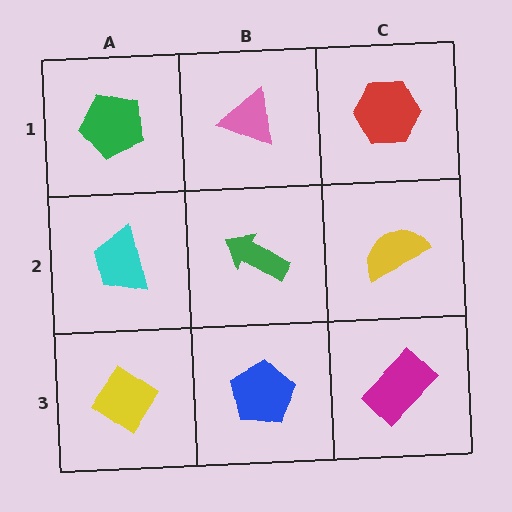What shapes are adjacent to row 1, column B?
A green arrow (row 2, column B), a green pentagon (row 1, column A), a red hexagon (row 1, column C).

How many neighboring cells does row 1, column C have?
2.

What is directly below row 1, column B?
A green arrow.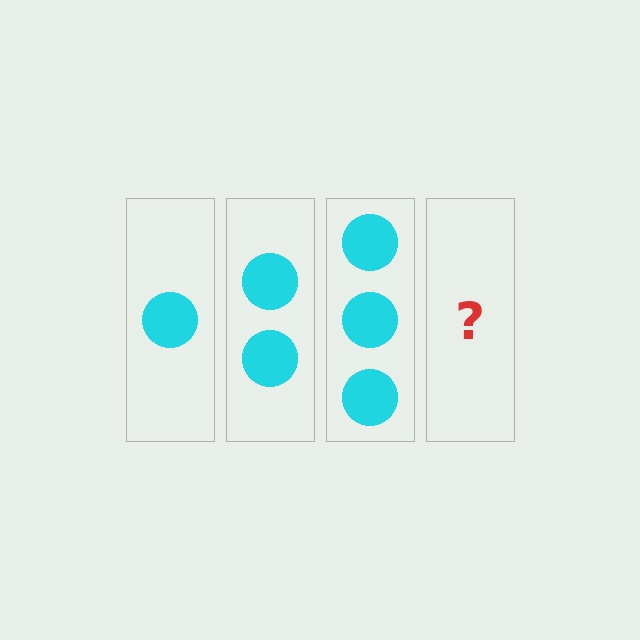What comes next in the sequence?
The next element should be 4 circles.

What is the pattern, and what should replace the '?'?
The pattern is that each step adds one more circle. The '?' should be 4 circles.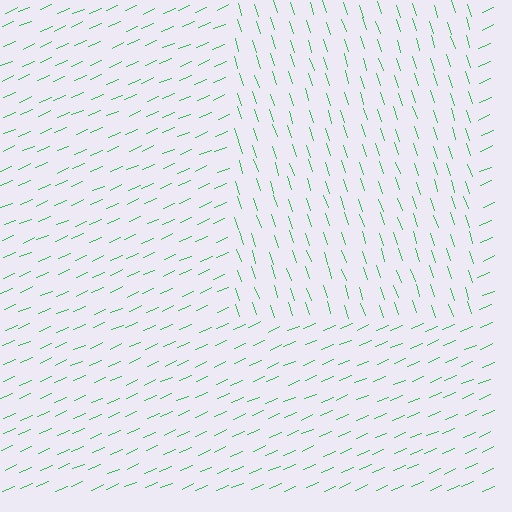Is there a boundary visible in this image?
Yes, there is a texture boundary formed by a change in line orientation.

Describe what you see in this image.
The image is filled with small green line segments. A rectangle region in the image has lines oriented differently from the surrounding lines, creating a visible texture boundary.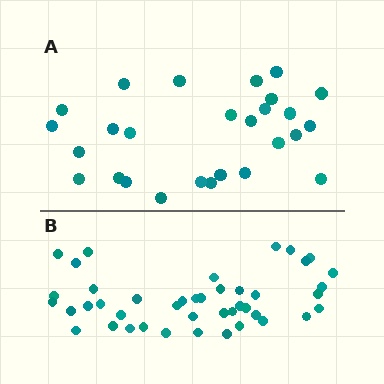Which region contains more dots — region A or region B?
Region B (the bottom region) has more dots.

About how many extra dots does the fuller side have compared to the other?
Region B has approximately 15 more dots than region A.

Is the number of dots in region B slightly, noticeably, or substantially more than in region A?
Region B has substantially more. The ratio is roughly 1.6 to 1.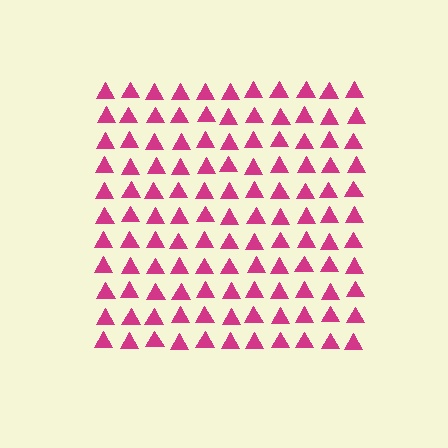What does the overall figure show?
The overall figure shows a square.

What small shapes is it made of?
It is made of small triangles.